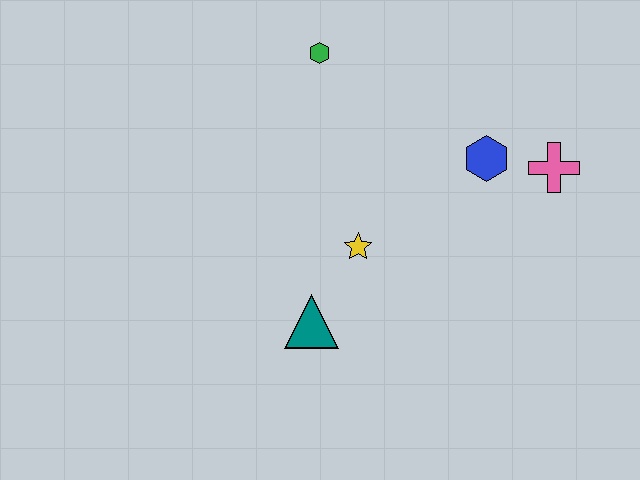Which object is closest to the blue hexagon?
The pink cross is closest to the blue hexagon.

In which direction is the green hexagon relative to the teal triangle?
The green hexagon is above the teal triangle.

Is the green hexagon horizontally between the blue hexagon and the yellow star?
No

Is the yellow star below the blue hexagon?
Yes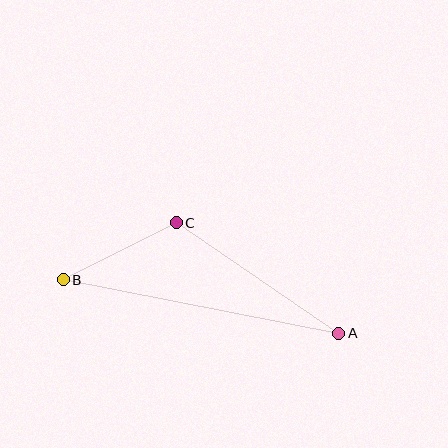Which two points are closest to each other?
Points B and C are closest to each other.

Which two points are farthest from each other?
Points A and B are farthest from each other.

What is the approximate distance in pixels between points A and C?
The distance between A and C is approximately 197 pixels.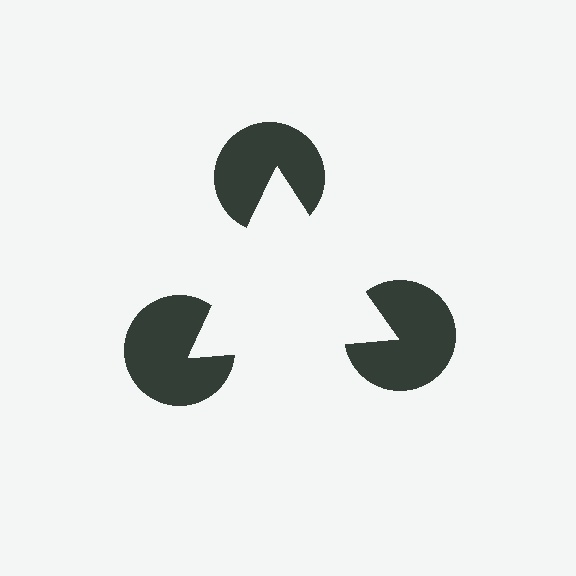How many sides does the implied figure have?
3 sides.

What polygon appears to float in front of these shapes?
An illusory triangle — its edges are inferred from the aligned wedge cuts in the pac-man discs, not physically drawn.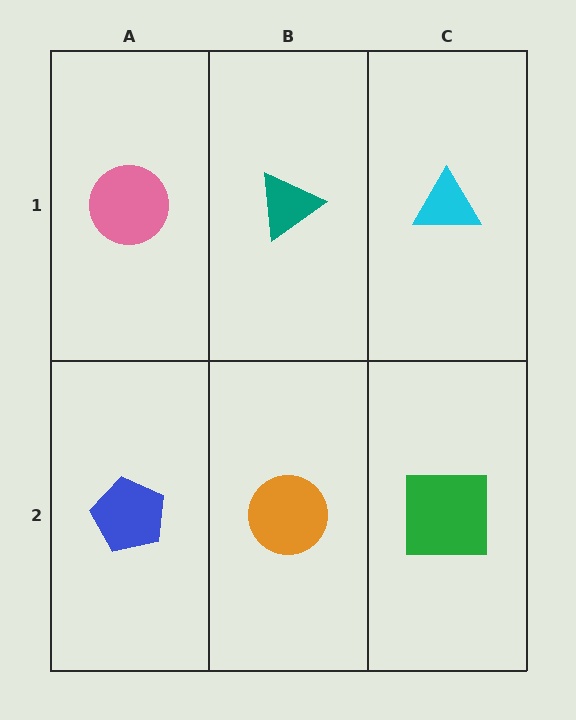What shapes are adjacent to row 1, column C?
A green square (row 2, column C), a teal triangle (row 1, column B).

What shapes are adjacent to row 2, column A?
A pink circle (row 1, column A), an orange circle (row 2, column B).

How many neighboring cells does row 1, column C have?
2.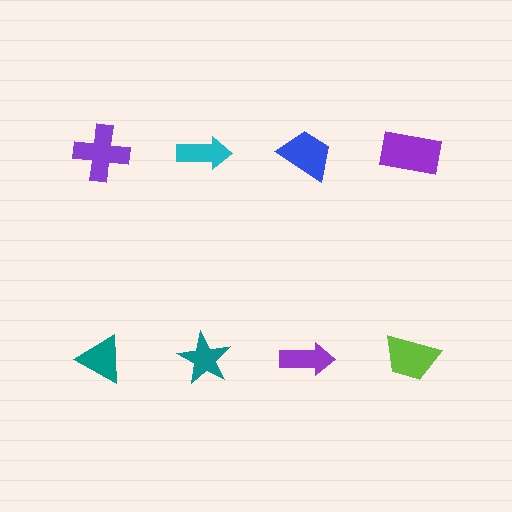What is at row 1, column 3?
A blue trapezoid.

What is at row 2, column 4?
A lime trapezoid.